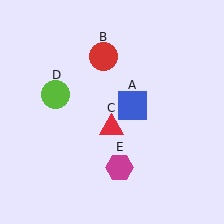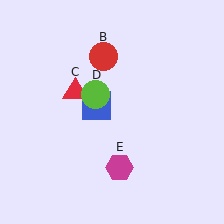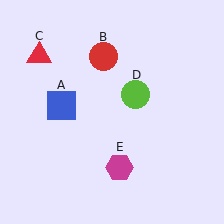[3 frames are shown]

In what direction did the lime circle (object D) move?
The lime circle (object D) moved right.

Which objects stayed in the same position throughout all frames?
Red circle (object B) and magenta hexagon (object E) remained stationary.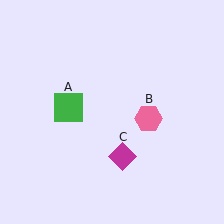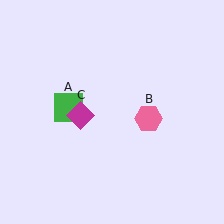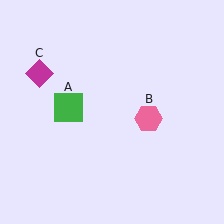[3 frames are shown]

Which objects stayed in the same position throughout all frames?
Green square (object A) and pink hexagon (object B) remained stationary.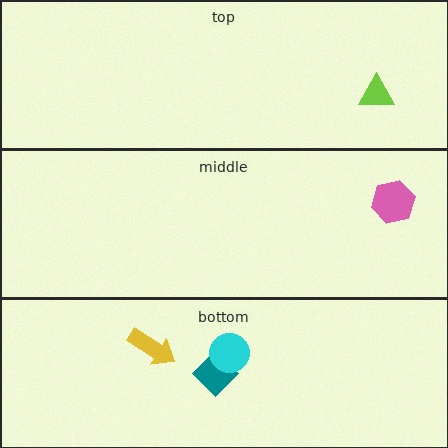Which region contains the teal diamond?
The bottom region.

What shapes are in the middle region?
The pink hexagon.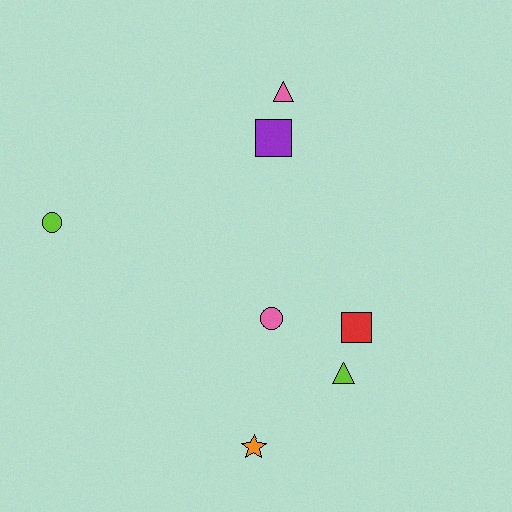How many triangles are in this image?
There are 2 triangles.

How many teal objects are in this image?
There are no teal objects.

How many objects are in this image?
There are 7 objects.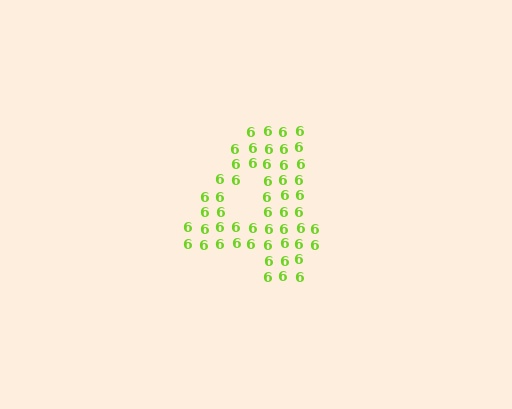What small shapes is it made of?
It is made of small digit 6's.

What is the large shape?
The large shape is the digit 4.